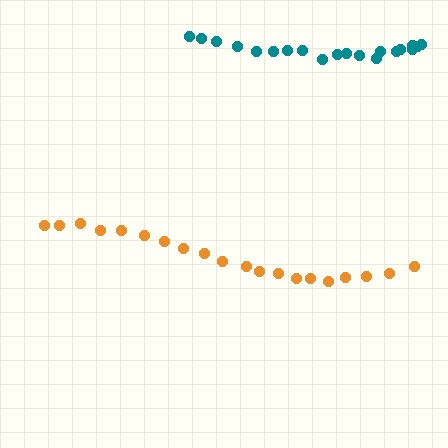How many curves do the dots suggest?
There are 2 distinct paths.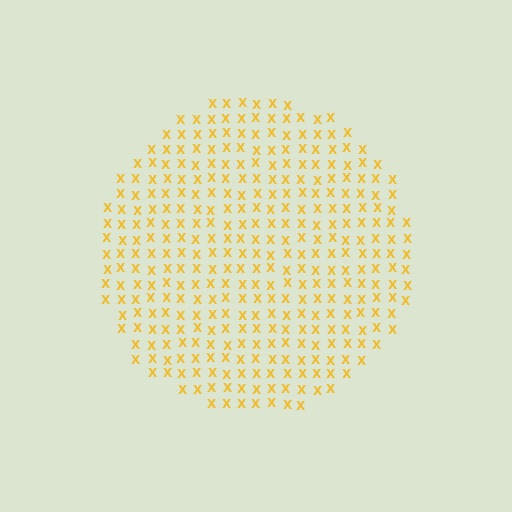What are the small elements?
The small elements are letter X's.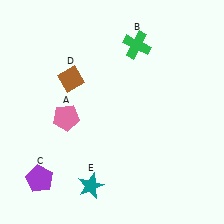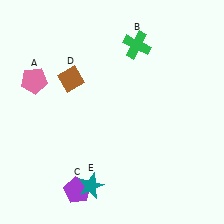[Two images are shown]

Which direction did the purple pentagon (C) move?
The purple pentagon (C) moved right.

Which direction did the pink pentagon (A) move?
The pink pentagon (A) moved up.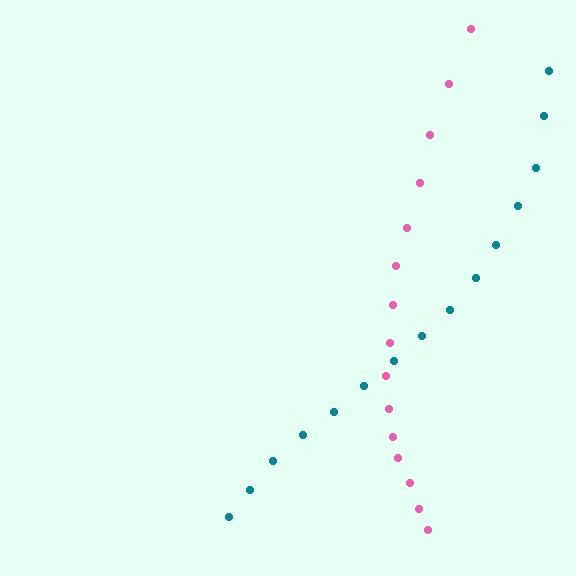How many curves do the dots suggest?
There are 2 distinct paths.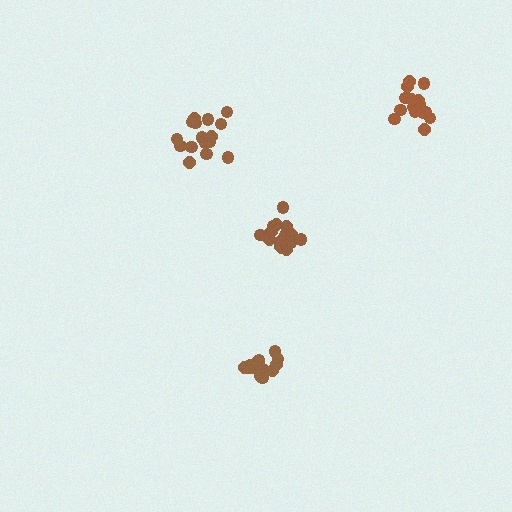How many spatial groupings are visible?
There are 4 spatial groupings.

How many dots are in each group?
Group 1: 20 dots, Group 2: 17 dots, Group 3: 18 dots, Group 4: 15 dots (70 total).